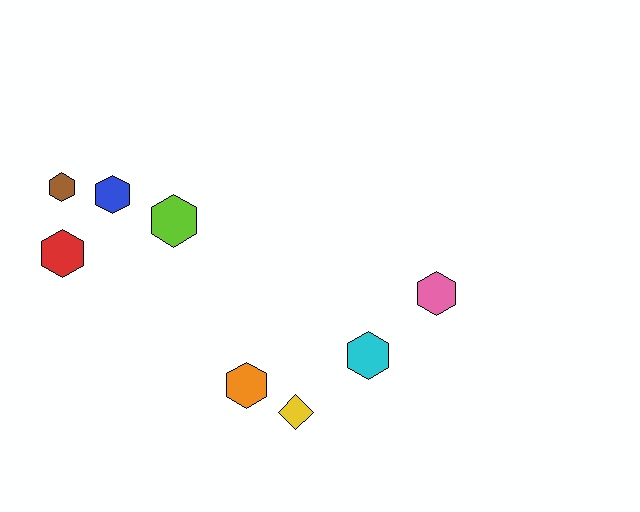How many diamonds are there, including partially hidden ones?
There is 1 diamond.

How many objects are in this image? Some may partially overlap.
There are 8 objects.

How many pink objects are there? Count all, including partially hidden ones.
There is 1 pink object.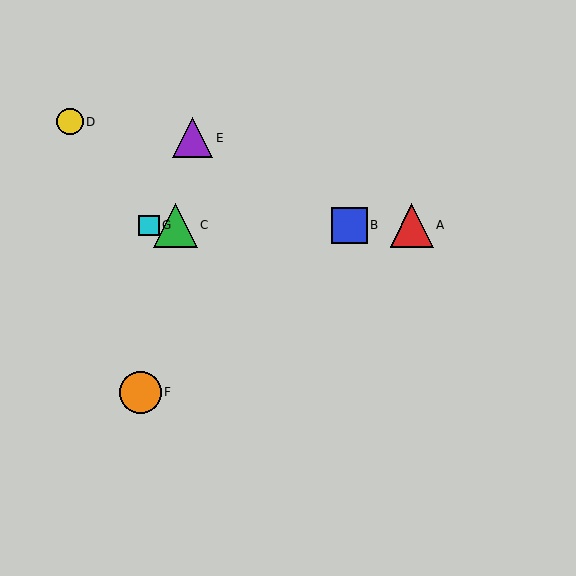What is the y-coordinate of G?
Object G is at y≈226.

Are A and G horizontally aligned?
Yes, both are at y≈226.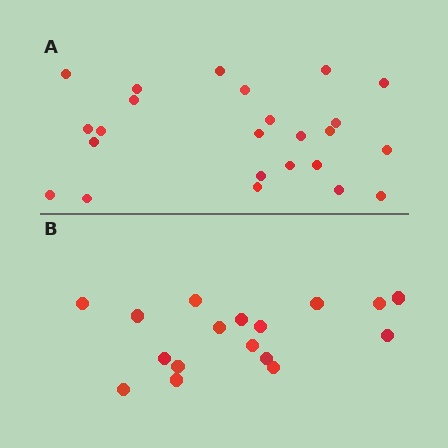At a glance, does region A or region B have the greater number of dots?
Region A (the top region) has more dots.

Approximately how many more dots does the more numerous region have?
Region A has roughly 8 or so more dots than region B.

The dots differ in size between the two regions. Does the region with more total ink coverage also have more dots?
No. Region B has more total ink coverage because its dots are larger, but region A actually contains more individual dots. Total area can be misleading — the number of items is what matters here.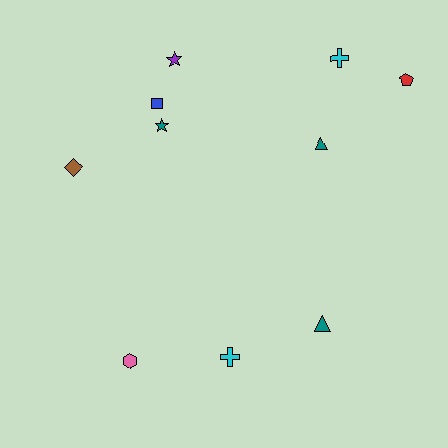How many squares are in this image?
There is 1 square.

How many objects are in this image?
There are 10 objects.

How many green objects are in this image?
There are no green objects.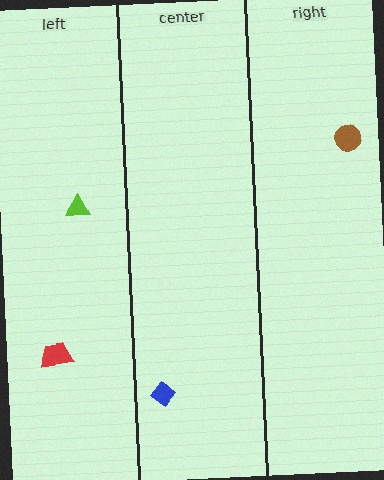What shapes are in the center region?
The blue diamond.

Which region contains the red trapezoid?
The left region.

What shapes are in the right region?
The brown circle.